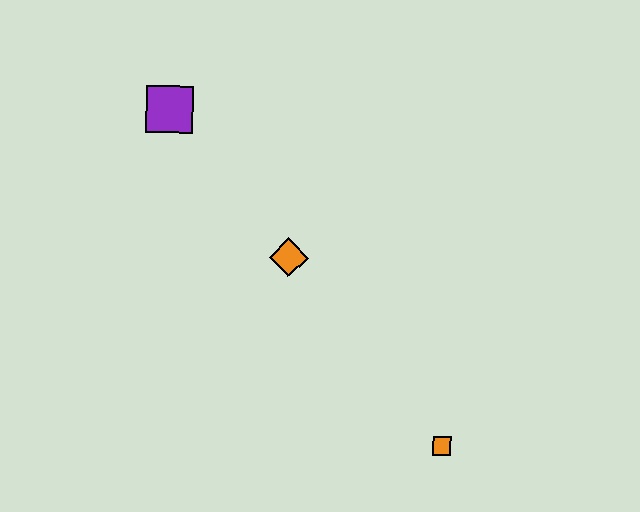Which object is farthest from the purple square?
The orange square is farthest from the purple square.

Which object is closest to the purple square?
The orange diamond is closest to the purple square.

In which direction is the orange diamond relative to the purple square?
The orange diamond is below the purple square.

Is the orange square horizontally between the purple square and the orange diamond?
No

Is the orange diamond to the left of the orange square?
Yes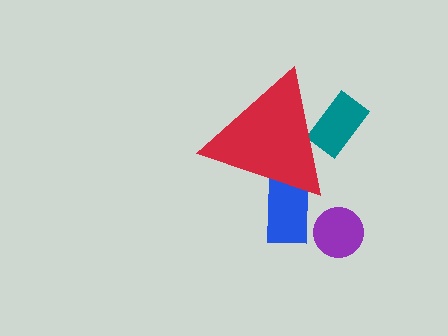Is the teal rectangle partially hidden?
Yes, the teal rectangle is partially hidden behind the red triangle.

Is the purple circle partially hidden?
No, the purple circle is fully visible.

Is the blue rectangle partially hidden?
Yes, the blue rectangle is partially hidden behind the red triangle.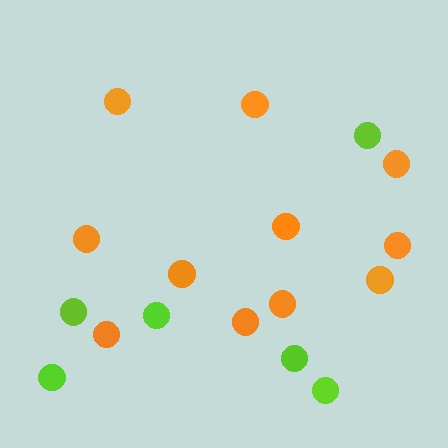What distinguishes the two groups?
There are 2 groups: one group of orange circles (11) and one group of lime circles (6).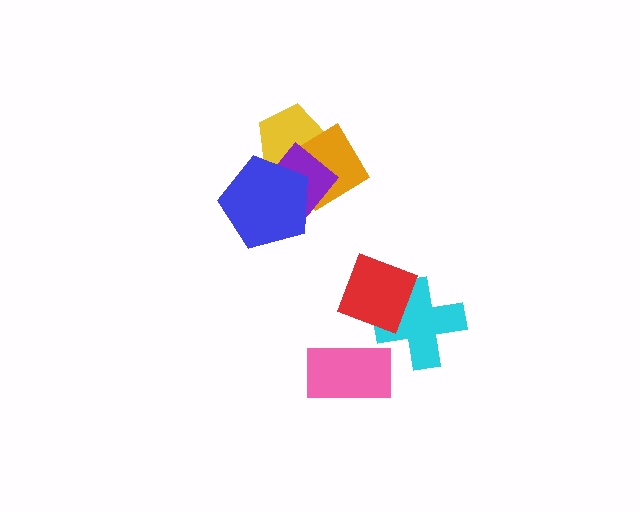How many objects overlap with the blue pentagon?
3 objects overlap with the blue pentagon.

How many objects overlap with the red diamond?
1 object overlaps with the red diamond.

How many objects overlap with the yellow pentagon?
3 objects overlap with the yellow pentagon.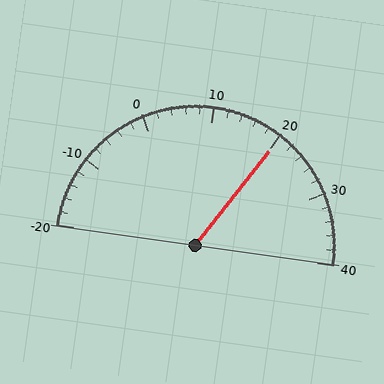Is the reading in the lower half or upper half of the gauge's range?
The reading is in the upper half of the range (-20 to 40).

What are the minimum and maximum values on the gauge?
The gauge ranges from -20 to 40.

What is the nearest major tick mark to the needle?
The nearest major tick mark is 20.